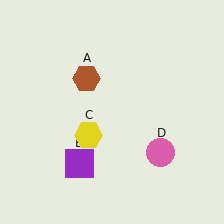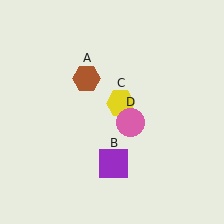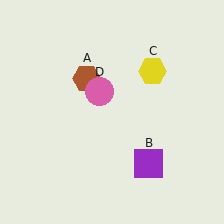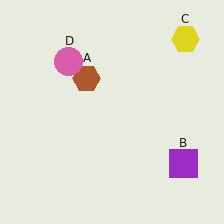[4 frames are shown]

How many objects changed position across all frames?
3 objects changed position: purple square (object B), yellow hexagon (object C), pink circle (object D).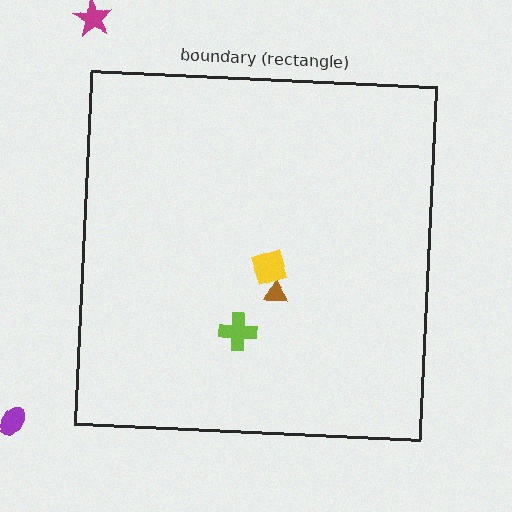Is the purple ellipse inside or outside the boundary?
Outside.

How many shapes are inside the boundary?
3 inside, 2 outside.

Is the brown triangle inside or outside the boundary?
Inside.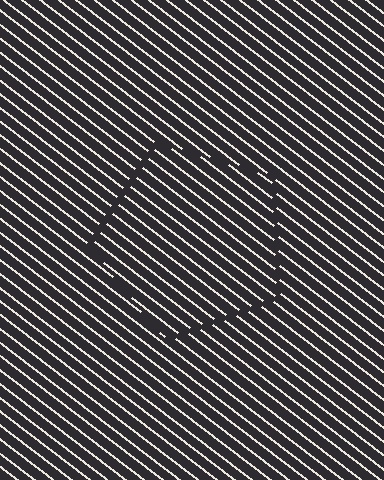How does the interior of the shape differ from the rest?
The interior of the shape contains the same grating, shifted by half a period — the contour is defined by the phase discontinuity where line-ends from the inner and outer gratings abut.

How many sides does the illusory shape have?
5 sides — the line-ends trace a pentagon.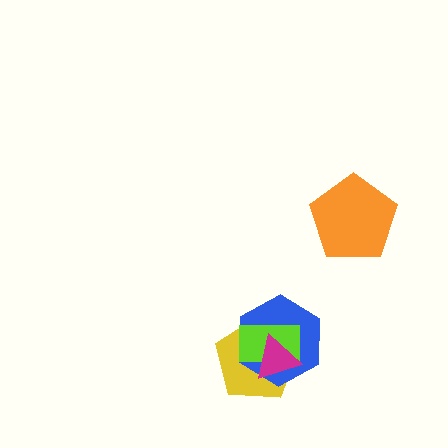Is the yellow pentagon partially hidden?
Yes, it is partially covered by another shape.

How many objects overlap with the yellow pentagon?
3 objects overlap with the yellow pentagon.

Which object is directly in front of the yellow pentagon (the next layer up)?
The blue hexagon is directly in front of the yellow pentagon.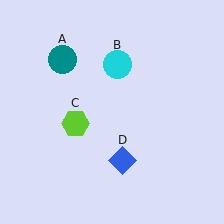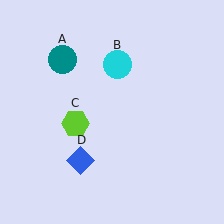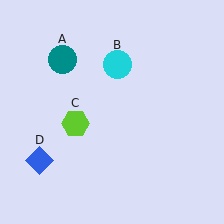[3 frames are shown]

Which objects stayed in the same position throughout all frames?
Teal circle (object A) and cyan circle (object B) and lime hexagon (object C) remained stationary.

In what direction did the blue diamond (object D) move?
The blue diamond (object D) moved left.